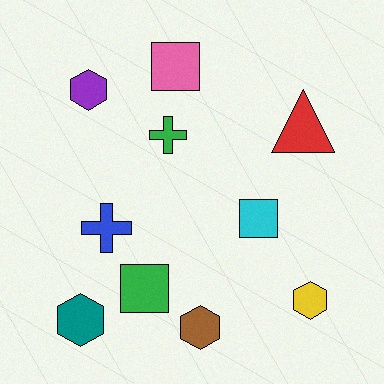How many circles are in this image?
There are no circles.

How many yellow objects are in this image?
There is 1 yellow object.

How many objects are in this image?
There are 10 objects.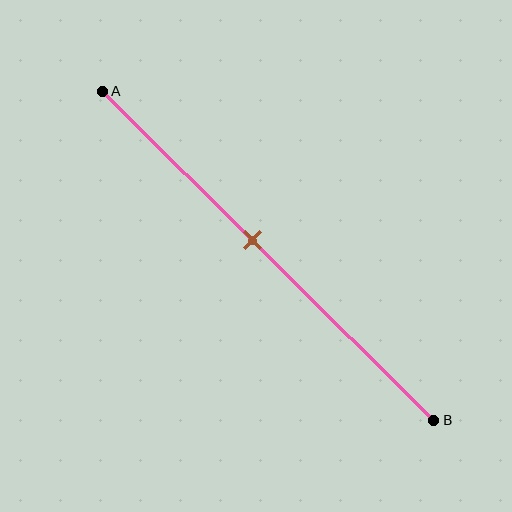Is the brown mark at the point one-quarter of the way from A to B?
No, the mark is at about 45% from A, not at the 25% one-quarter point.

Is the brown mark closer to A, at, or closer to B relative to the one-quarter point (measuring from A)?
The brown mark is closer to point B than the one-quarter point of segment AB.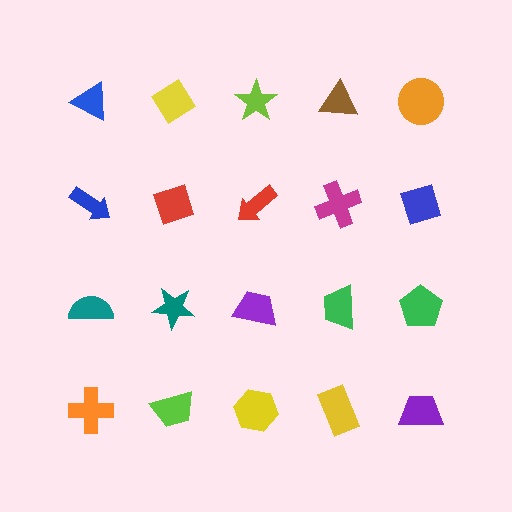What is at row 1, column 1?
A blue triangle.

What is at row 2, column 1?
A blue arrow.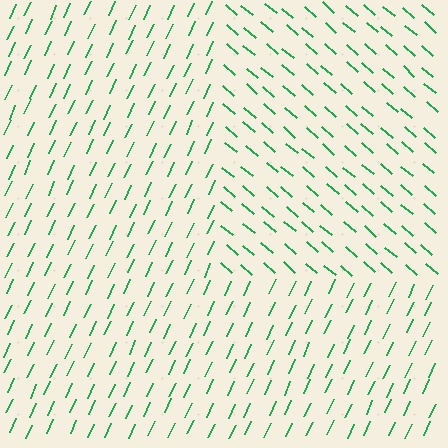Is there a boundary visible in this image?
Yes, there is a texture boundary formed by a change in line orientation.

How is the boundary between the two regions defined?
The boundary is defined purely by a change in line orientation (approximately 74 degrees difference). All lines are the same color and thickness.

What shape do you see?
I see a rectangle.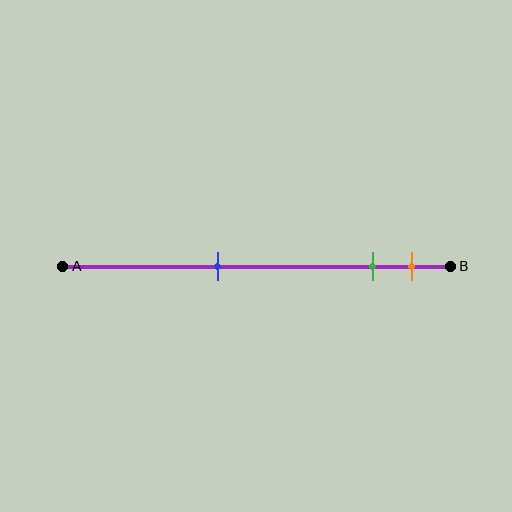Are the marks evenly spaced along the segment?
No, the marks are not evenly spaced.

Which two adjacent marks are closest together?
The green and orange marks are the closest adjacent pair.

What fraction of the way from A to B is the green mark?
The green mark is approximately 80% (0.8) of the way from A to B.